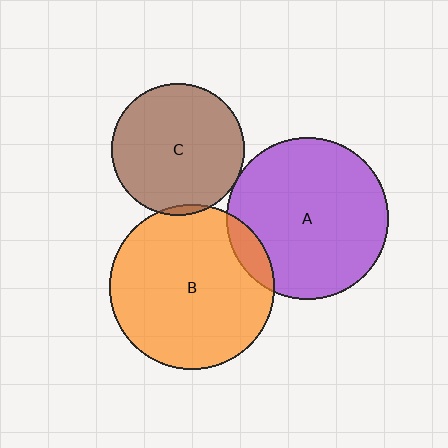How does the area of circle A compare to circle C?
Approximately 1.5 times.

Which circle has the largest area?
Circle B (orange).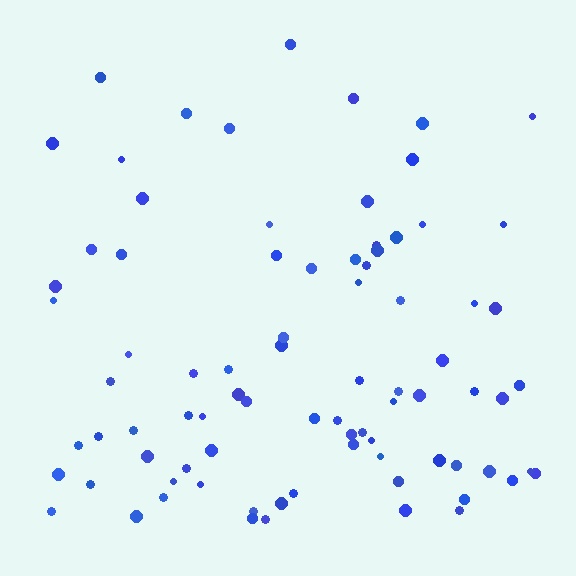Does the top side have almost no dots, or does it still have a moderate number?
Still a moderate number, just noticeably fewer than the bottom.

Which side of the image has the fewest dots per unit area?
The top.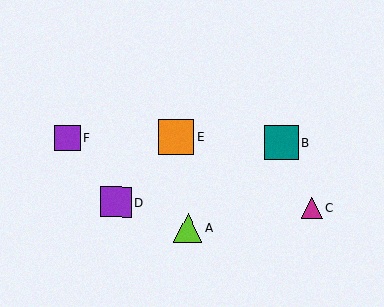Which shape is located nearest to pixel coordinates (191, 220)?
The lime triangle (labeled A) at (188, 228) is nearest to that location.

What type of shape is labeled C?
Shape C is a magenta triangle.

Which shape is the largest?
The orange square (labeled E) is the largest.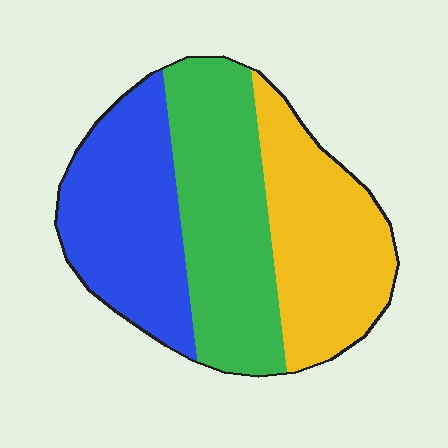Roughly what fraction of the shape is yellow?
Yellow takes up between a quarter and a half of the shape.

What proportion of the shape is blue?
Blue covers 32% of the shape.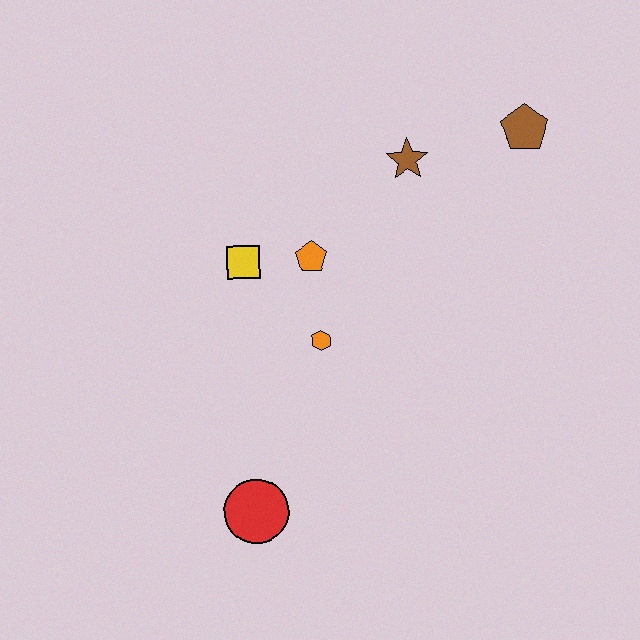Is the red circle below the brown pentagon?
Yes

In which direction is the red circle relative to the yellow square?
The red circle is below the yellow square.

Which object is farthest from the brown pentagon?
The red circle is farthest from the brown pentagon.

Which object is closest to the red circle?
The orange hexagon is closest to the red circle.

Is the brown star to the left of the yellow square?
No